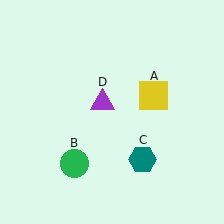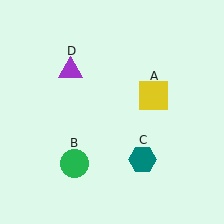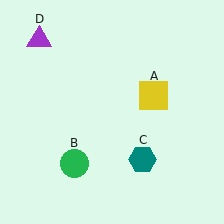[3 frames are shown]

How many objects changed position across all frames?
1 object changed position: purple triangle (object D).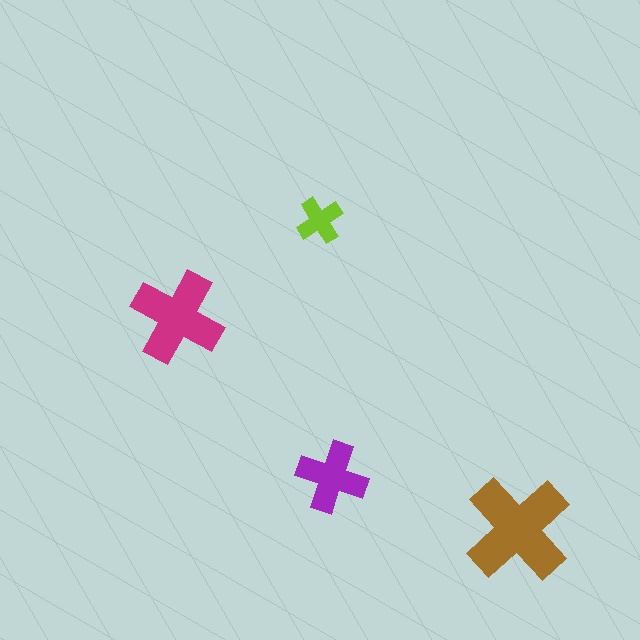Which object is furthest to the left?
The magenta cross is leftmost.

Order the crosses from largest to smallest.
the brown one, the magenta one, the purple one, the lime one.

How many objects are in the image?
There are 4 objects in the image.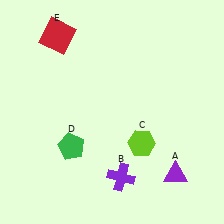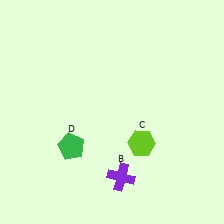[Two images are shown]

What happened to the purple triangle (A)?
The purple triangle (A) was removed in Image 2. It was in the bottom-right area of Image 1.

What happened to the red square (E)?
The red square (E) was removed in Image 2. It was in the top-left area of Image 1.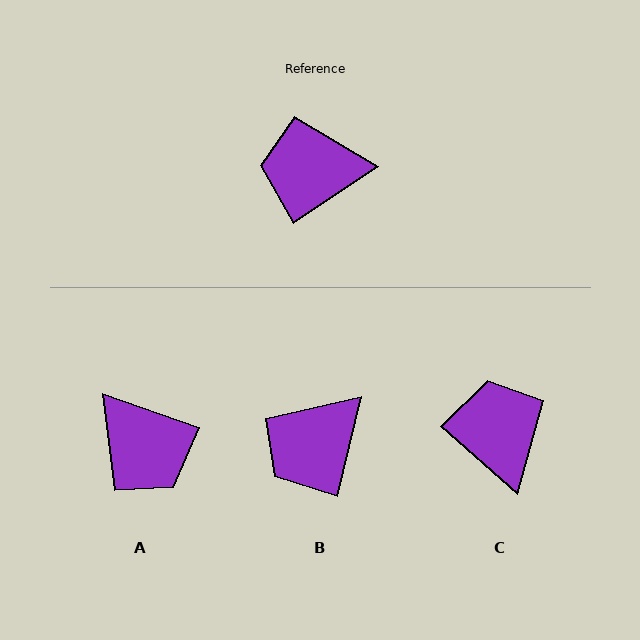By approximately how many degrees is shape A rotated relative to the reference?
Approximately 127 degrees counter-clockwise.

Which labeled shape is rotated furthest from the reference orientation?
A, about 127 degrees away.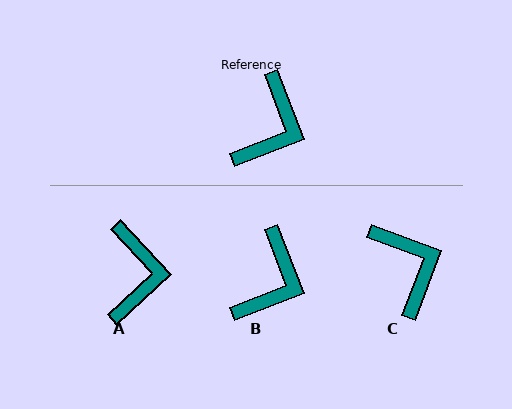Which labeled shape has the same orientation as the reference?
B.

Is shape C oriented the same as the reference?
No, it is off by about 48 degrees.